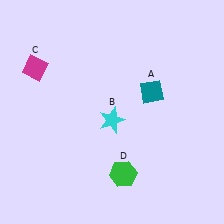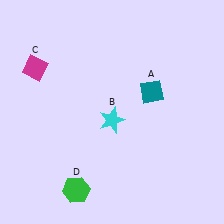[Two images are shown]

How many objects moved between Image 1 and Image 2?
1 object moved between the two images.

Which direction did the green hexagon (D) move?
The green hexagon (D) moved left.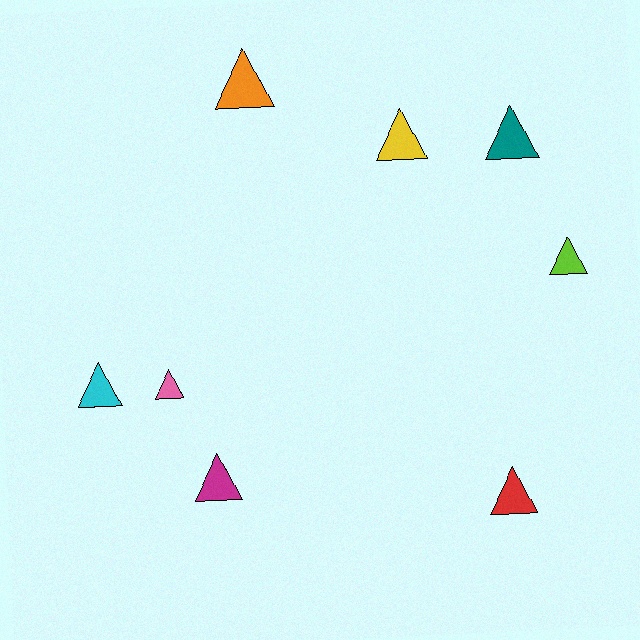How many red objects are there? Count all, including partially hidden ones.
There is 1 red object.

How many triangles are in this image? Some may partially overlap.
There are 8 triangles.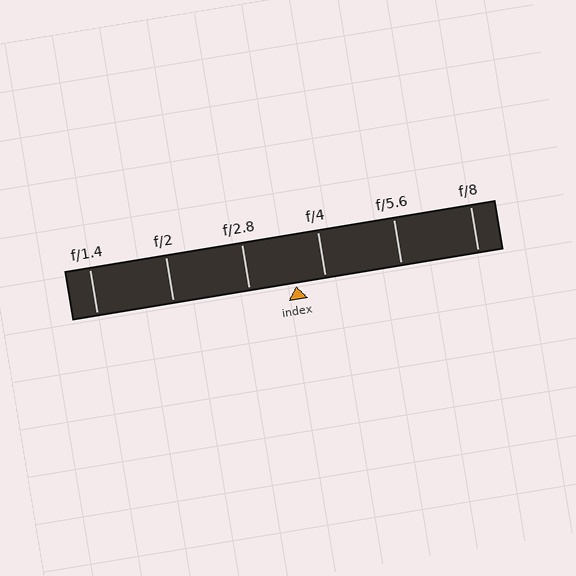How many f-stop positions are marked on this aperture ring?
There are 6 f-stop positions marked.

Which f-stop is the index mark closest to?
The index mark is closest to f/4.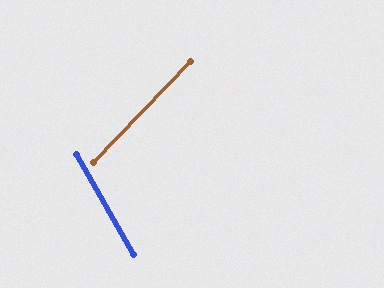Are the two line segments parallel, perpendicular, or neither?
Neither parallel nor perpendicular — they differ by about 74°.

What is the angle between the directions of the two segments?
Approximately 74 degrees.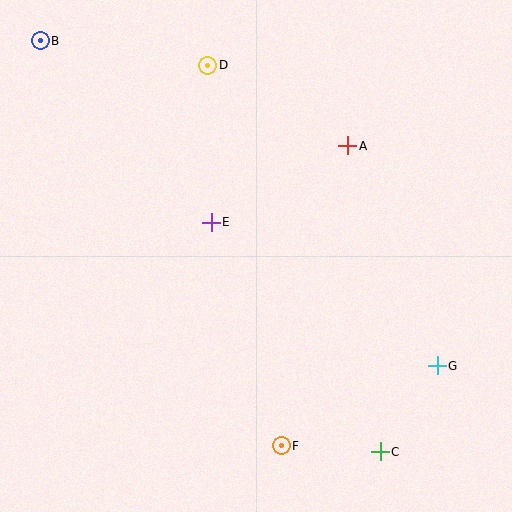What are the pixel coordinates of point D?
Point D is at (208, 65).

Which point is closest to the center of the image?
Point E at (211, 222) is closest to the center.